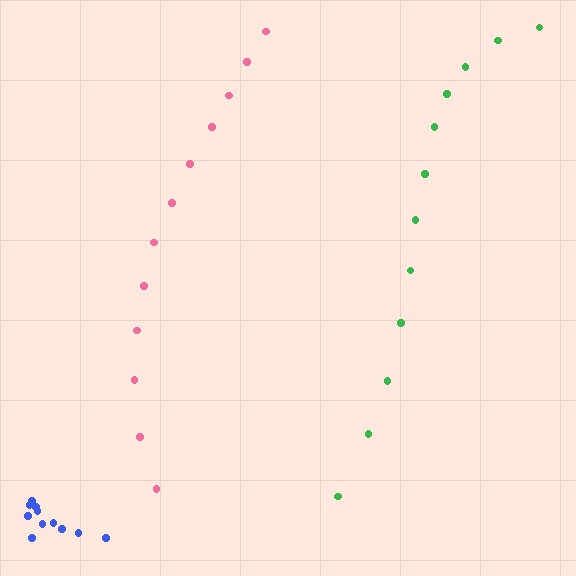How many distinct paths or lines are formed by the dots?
There are 3 distinct paths.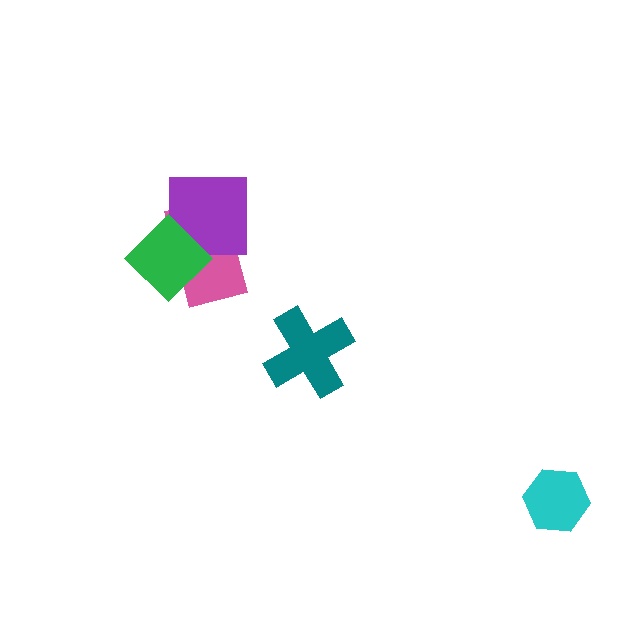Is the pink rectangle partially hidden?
Yes, it is partially covered by another shape.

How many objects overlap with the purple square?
2 objects overlap with the purple square.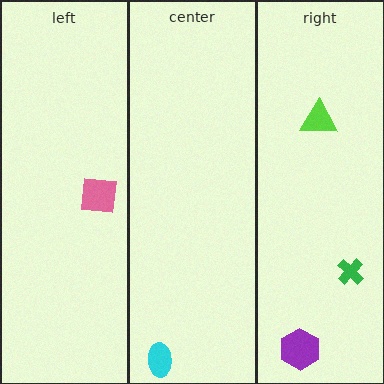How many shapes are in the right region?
3.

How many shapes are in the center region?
1.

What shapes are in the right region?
The lime triangle, the green cross, the purple hexagon.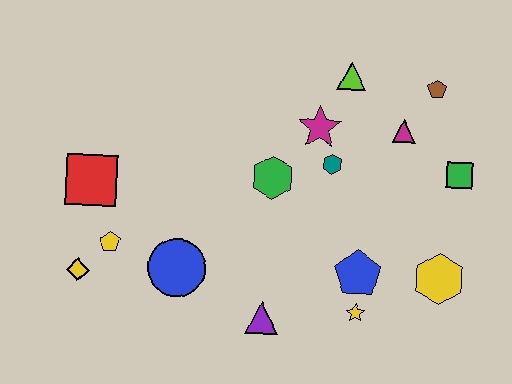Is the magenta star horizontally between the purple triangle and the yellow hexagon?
Yes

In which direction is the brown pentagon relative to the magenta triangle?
The brown pentagon is above the magenta triangle.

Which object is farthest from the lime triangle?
The yellow diamond is farthest from the lime triangle.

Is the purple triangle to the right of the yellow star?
No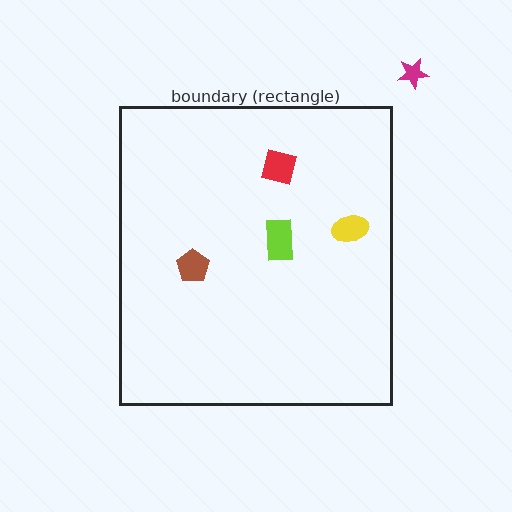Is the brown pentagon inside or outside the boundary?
Inside.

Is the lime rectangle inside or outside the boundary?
Inside.